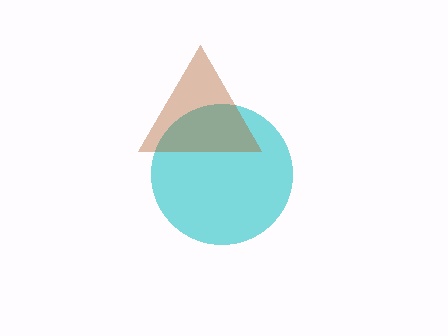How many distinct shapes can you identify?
There are 2 distinct shapes: a cyan circle, a brown triangle.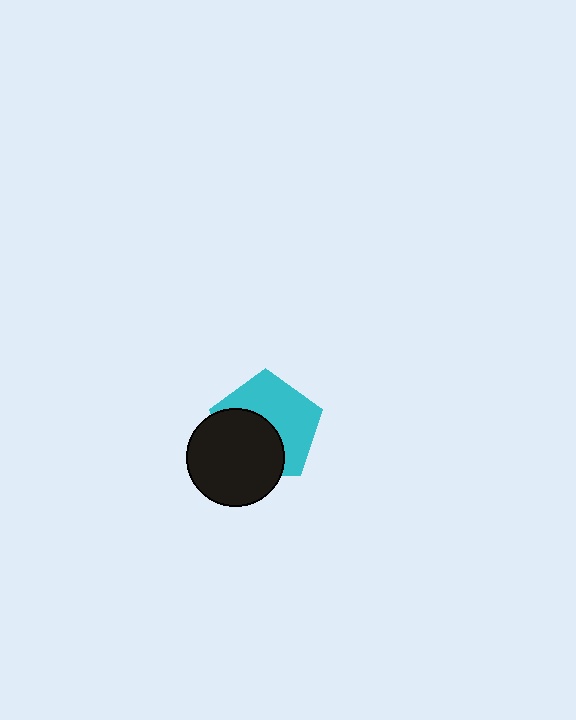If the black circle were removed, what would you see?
You would see the complete cyan pentagon.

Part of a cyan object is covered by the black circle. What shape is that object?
It is a pentagon.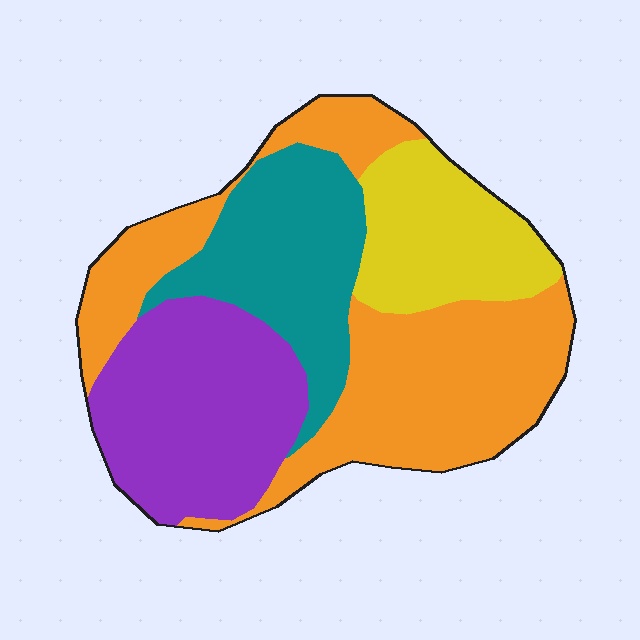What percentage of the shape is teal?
Teal covers about 20% of the shape.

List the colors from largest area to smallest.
From largest to smallest: orange, purple, teal, yellow.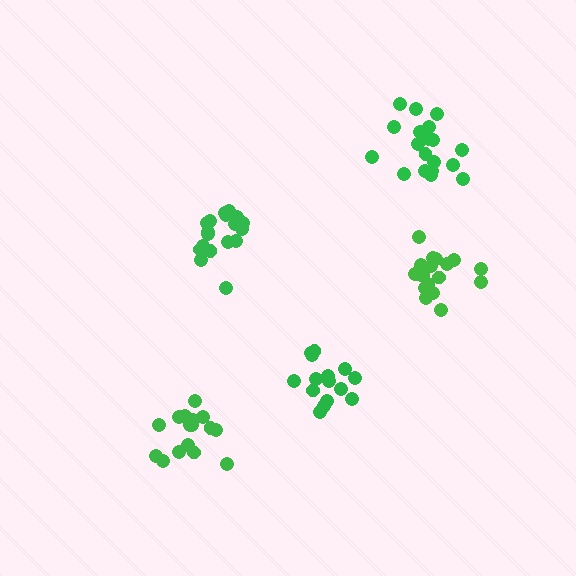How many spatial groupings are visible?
There are 5 spatial groupings.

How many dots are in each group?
Group 1: 19 dots, Group 2: 19 dots, Group 3: 16 dots, Group 4: 15 dots, Group 5: 19 dots (88 total).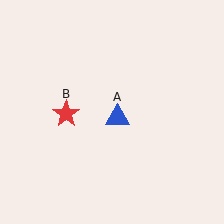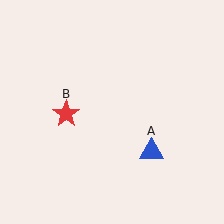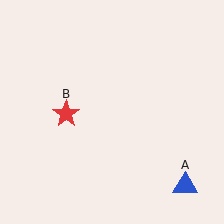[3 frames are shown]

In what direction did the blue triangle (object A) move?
The blue triangle (object A) moved down and to the right.